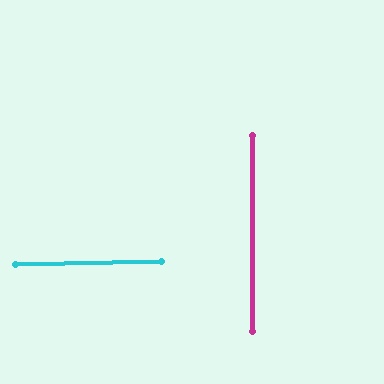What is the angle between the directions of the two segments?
Approximately 89 degrees.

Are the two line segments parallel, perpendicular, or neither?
Perpendicular — they meet at approximately 89°.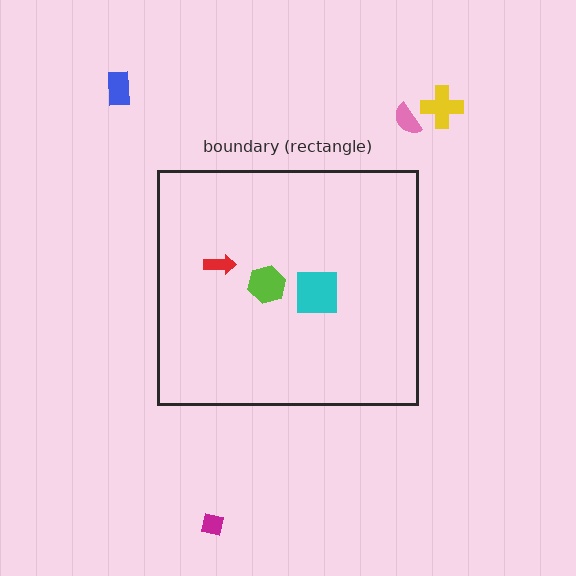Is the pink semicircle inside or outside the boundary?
Outside.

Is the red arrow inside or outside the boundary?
Inside.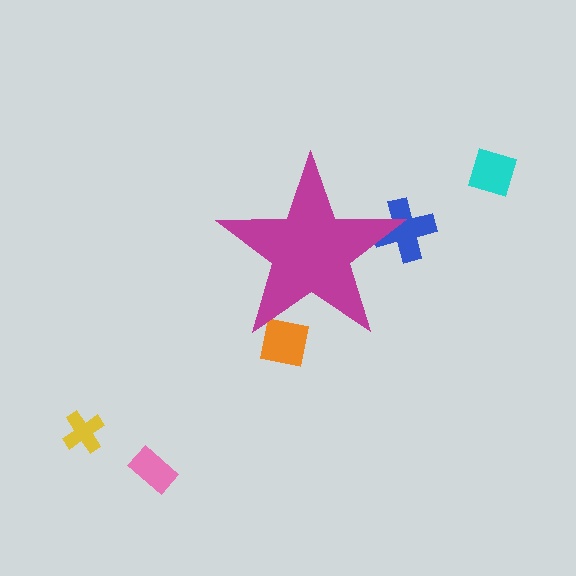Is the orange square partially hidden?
Yes, the orange square is partially hidden behind the magenta star.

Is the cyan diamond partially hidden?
No, the cyan diamond is fully visible.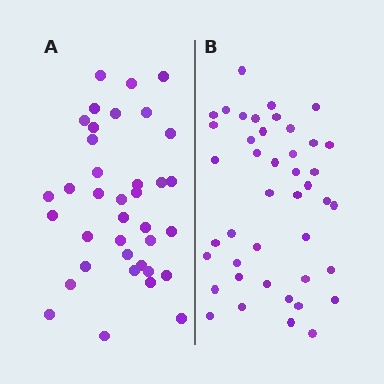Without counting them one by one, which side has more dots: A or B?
Region B (the right region) has more dots.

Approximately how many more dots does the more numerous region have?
Region B has about 6 more dots than region A.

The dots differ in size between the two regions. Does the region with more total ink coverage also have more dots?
No. Region A has more total ink coverage because its dots are larger, but region B actually contains more individual dots. Total area can be misleading — the number of items is what matters here.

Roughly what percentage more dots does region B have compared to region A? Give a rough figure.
About 15% more.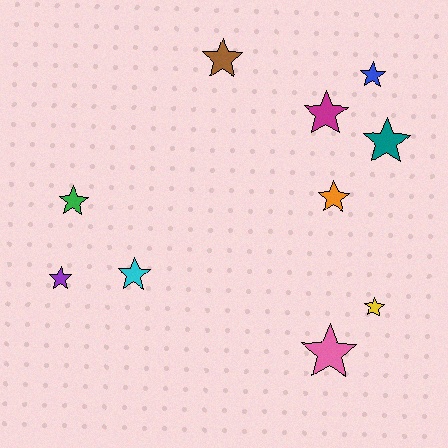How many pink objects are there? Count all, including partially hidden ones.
There is 1 pink object.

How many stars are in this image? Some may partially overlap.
There are 10 stars.